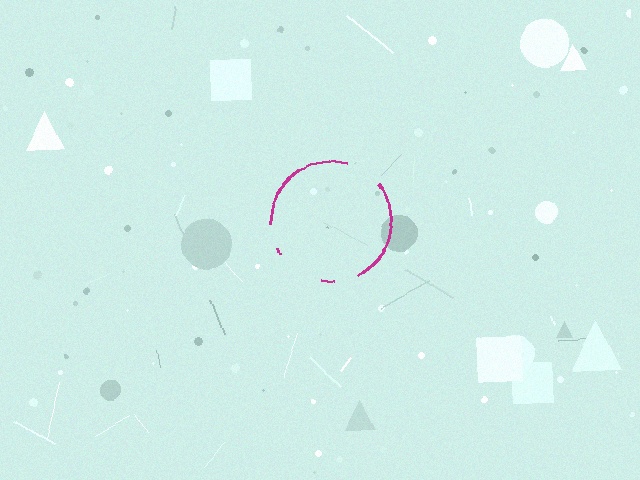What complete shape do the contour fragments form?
The contour fragments form a circle.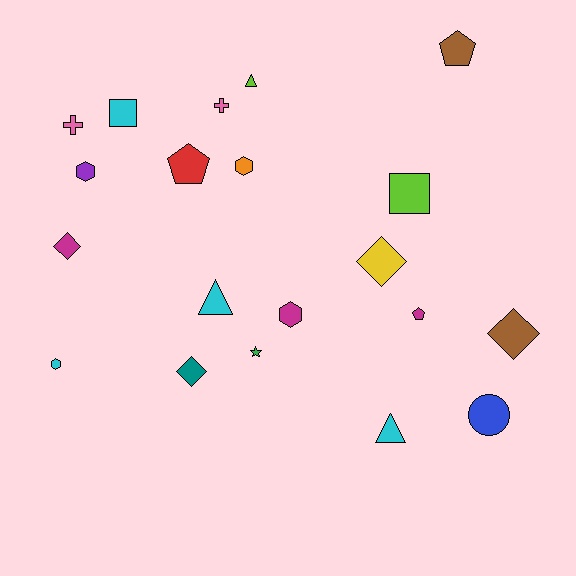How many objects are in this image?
There are 20 objects.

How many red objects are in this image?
There is 1 red object.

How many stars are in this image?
There is 1 star.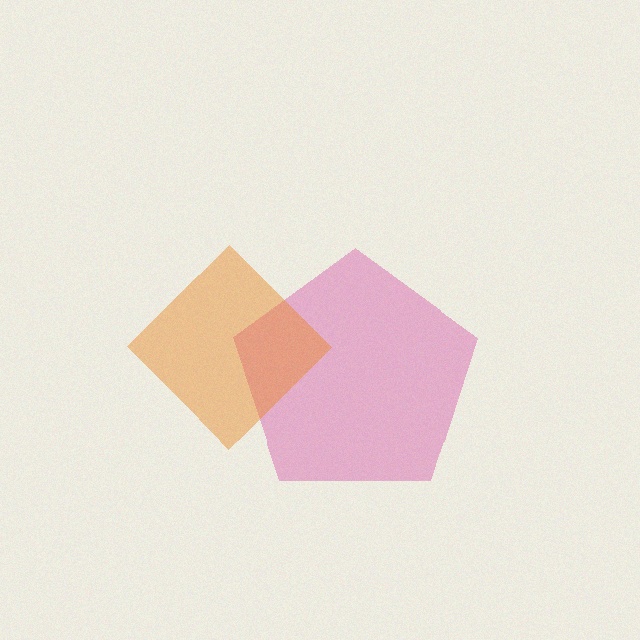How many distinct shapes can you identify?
There are 2 distinct shapes: a pink pentagon, an orange diamond.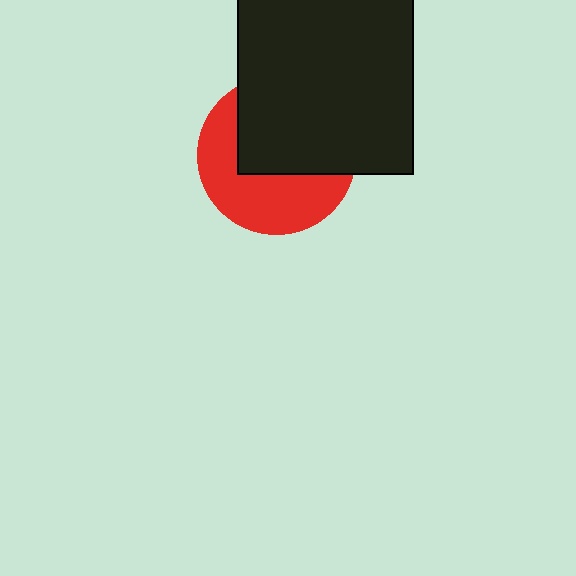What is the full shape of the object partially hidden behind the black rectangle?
The partially hidden object is a red circle.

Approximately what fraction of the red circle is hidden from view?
Roughly 52% of the red circle is hidden behind the black rectangle.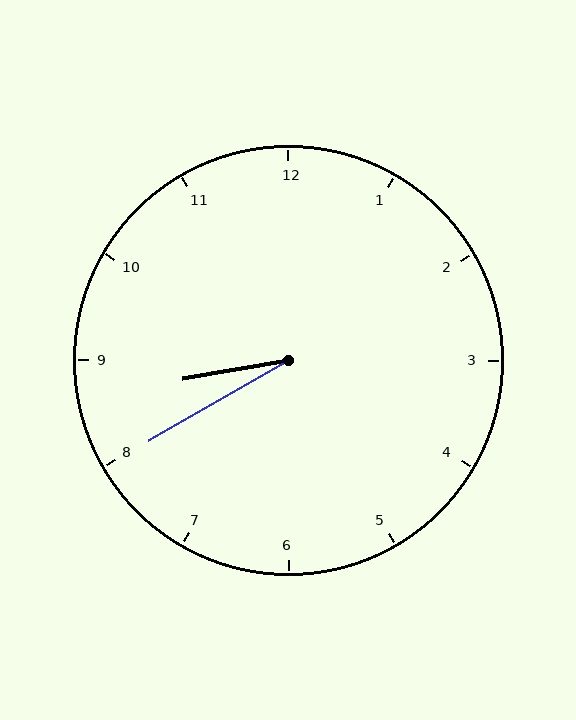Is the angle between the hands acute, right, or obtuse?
It is acute.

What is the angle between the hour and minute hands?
Approximately 20 degrees.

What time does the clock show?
8:40.